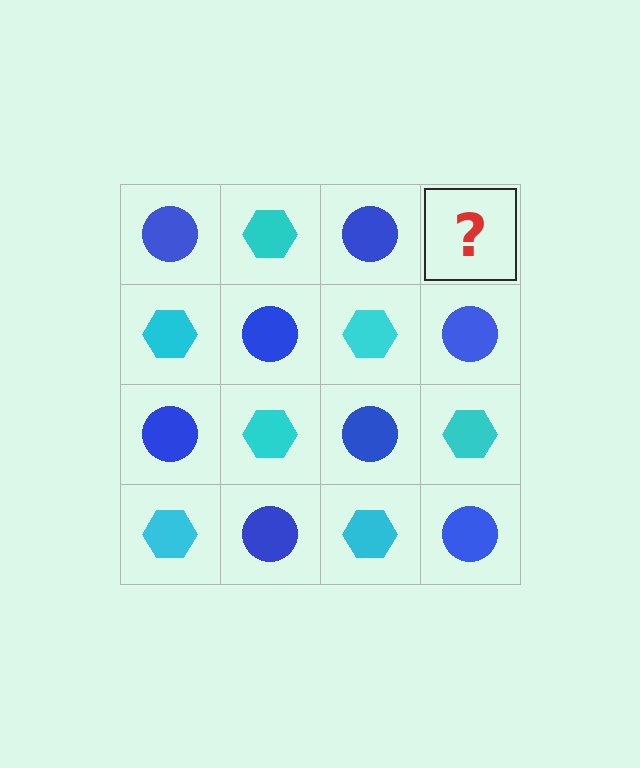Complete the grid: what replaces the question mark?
The question mark should be replaced with a cyan hexagon.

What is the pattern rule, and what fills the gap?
The rule is that it alternates blue circle and cyan hexagon in a checkerboard pattern. The gap should be filled with a cyan hexagon.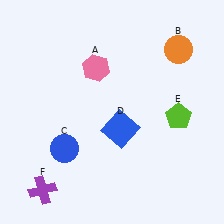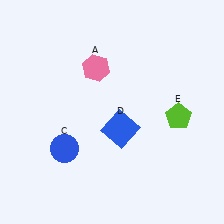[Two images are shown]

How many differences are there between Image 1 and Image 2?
There are 2 differences between the two images.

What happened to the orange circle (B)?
The orange circle (B) was removed in Image 2. It was in the top-right area of Image 1.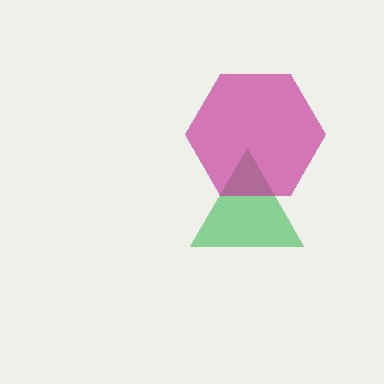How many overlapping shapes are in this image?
There are 2 overlapping shapes in the image.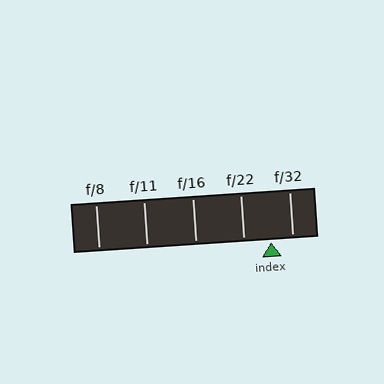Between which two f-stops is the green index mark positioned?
The index mark is between f/22 and f/32.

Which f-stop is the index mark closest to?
The index mark is closest to f/32.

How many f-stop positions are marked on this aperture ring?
There are 5 f-stop positions marked.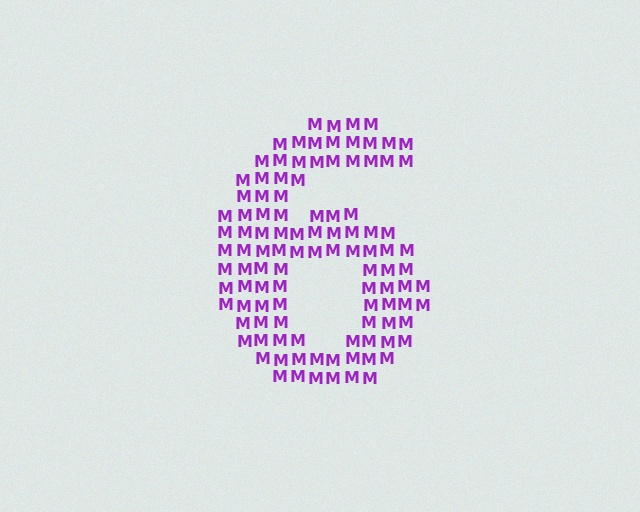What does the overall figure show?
The overall figure shows the digit 6.